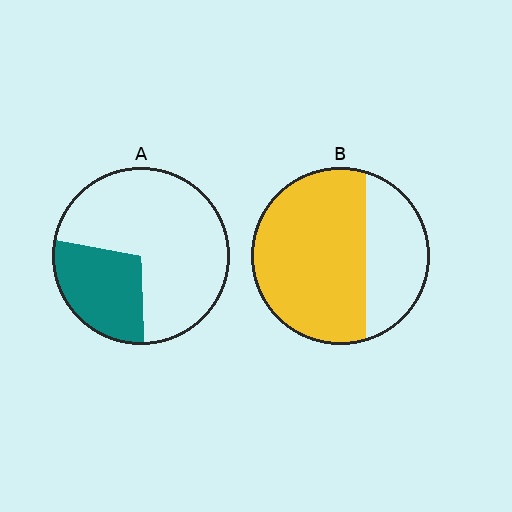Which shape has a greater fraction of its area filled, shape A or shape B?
Shape B.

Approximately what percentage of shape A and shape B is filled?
A is approximately 30% and B is approximately 70%.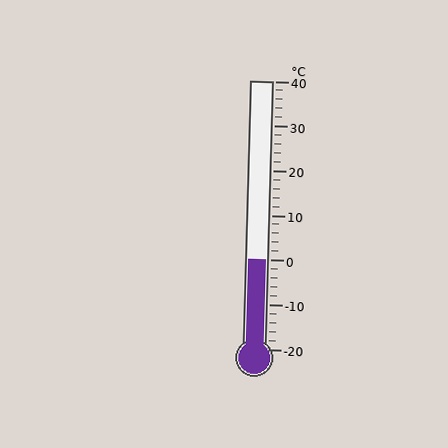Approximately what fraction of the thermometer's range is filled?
The thermometer is filled to approximately 35% of its range.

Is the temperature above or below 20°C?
The temperature is below 20°C.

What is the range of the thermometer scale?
The thermometer scale ranges from -20°C to 40°C.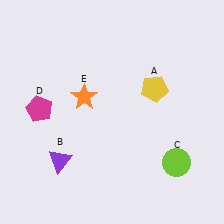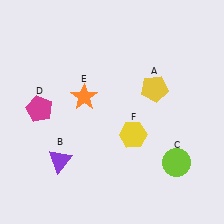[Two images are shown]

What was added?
A yellow hexagon (F) was added in Image 2.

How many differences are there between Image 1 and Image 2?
There is 1 difference between the two images.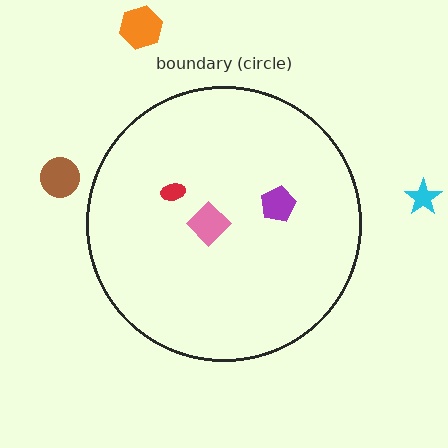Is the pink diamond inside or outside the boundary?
Inside.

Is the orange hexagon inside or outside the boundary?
Outside.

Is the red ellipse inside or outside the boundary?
Inside.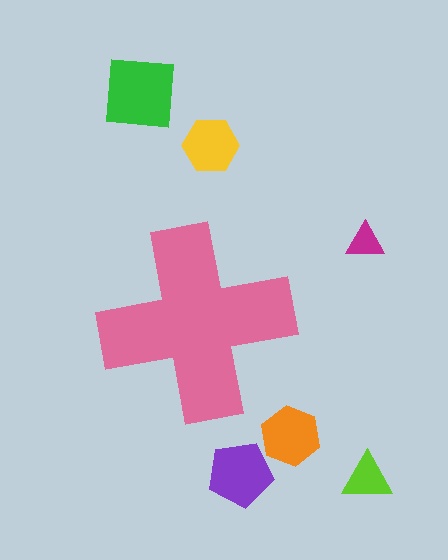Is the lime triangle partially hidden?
No, the lime triangle is fully visible.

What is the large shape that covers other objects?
A pink cross.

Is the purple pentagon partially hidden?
No, the purple pentagon is fully visible.